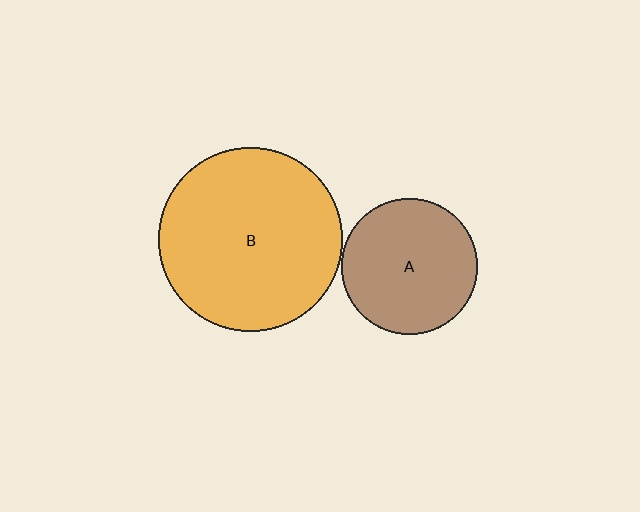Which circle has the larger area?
Circle B (orange).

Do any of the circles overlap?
No, none of the circles overlap.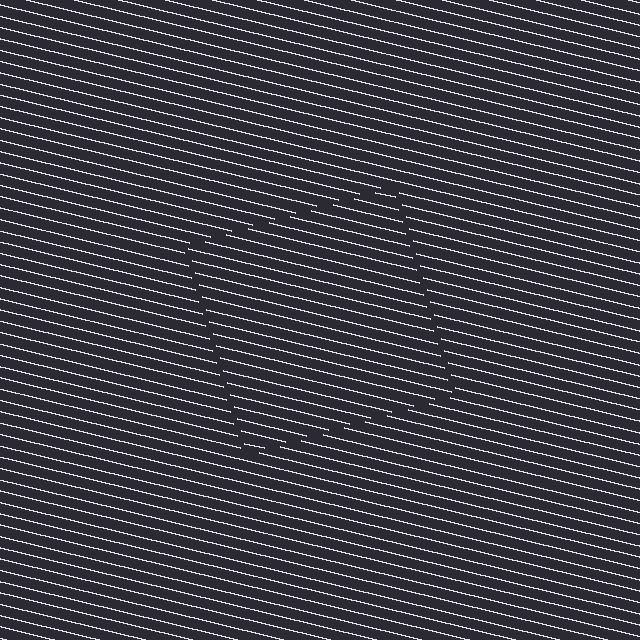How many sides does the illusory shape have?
4 sides — the line-ends trace a square.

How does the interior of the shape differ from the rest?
The interior of the shape contains the same grating, shifted by half a period — the contour is defined by the phase discontinuity where line-ends from the inner and outer gratings abut.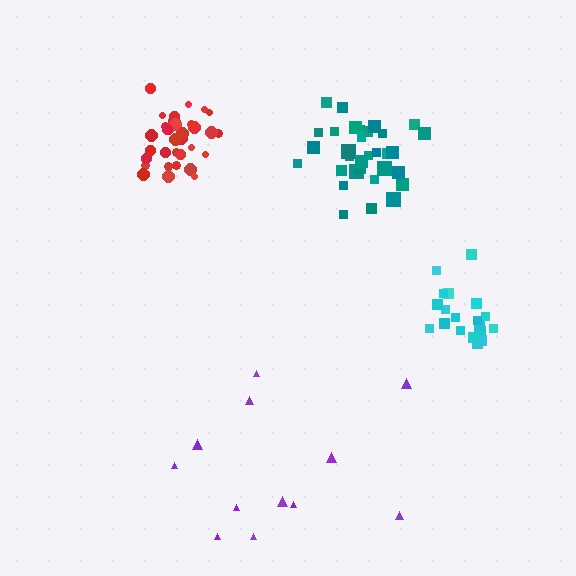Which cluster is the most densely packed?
Red.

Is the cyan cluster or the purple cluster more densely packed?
Cyan.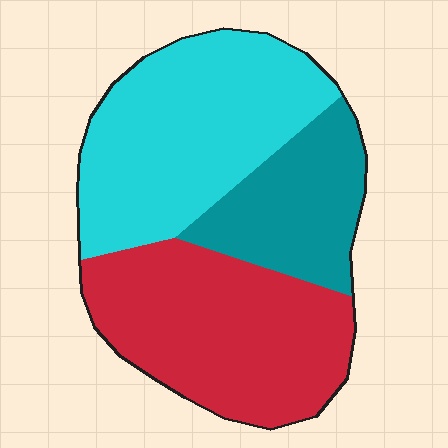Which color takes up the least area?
Teal, at roughly 20%.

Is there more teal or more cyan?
Cyan.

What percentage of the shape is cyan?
Cyan covers roughly 40% of the shape.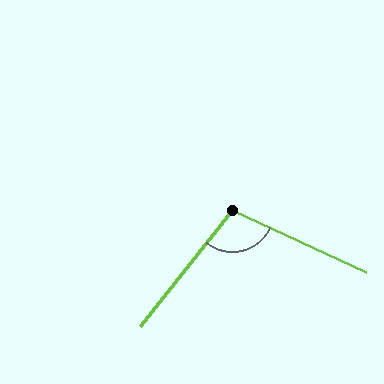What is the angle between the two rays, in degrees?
Approximately 104 degrees.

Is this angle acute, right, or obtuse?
It is obtuse.